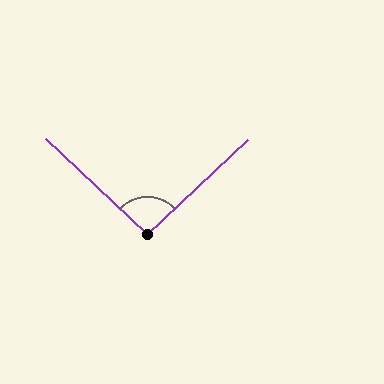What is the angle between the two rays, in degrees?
Approximately 94 degrees.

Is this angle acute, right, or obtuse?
It is approximately a right angle.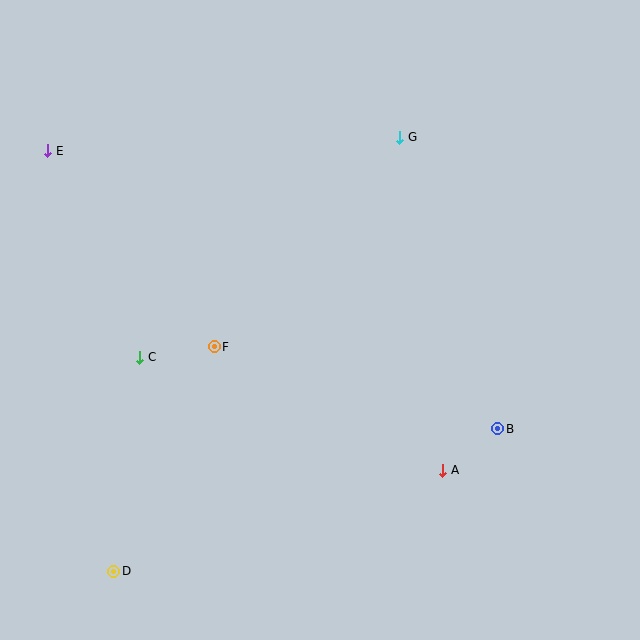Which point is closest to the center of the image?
Point F at (214, 347) is closest to the center.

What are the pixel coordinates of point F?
Point F is at (214, 347).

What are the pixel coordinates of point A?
Point A is at (443, 470).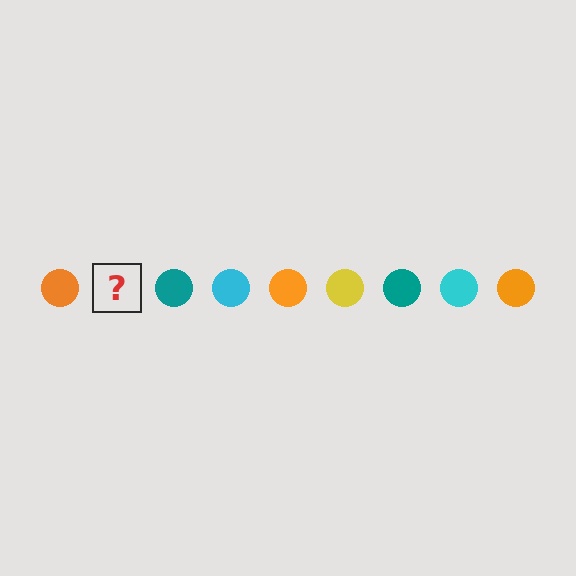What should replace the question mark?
The question mark should be replaced with a yellow circle.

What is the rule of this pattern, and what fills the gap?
The rule is that the pattern cycles through orange, yellow, teal, cyan circles. The gap should be filled with a yellow circle.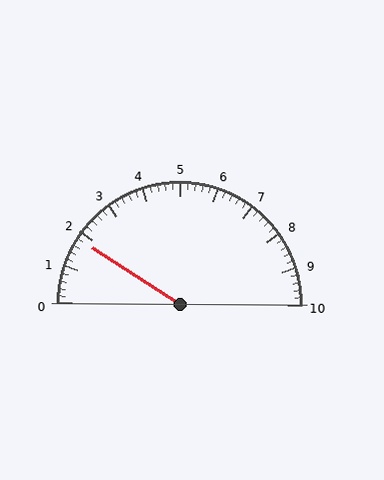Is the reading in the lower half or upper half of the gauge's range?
The reading is in the lower half of the range (0 to 10).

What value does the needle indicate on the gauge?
The needle indicates approximately 1.8.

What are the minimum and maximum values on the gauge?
The gauge ranges from 0 to 10.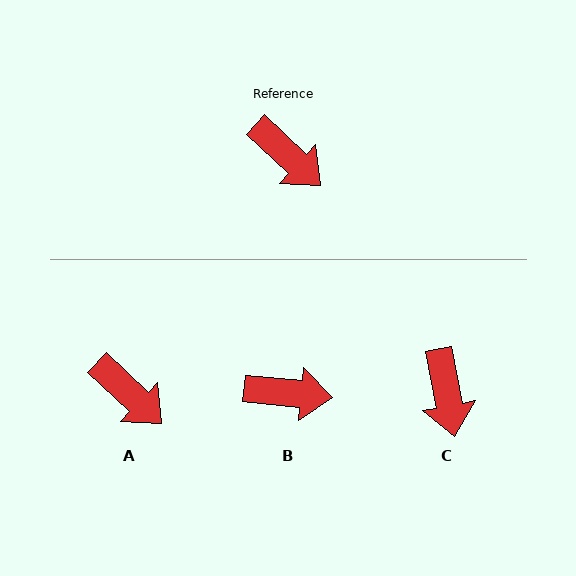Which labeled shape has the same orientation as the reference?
A.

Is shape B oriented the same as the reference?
No, it is off by about 38 degrees.